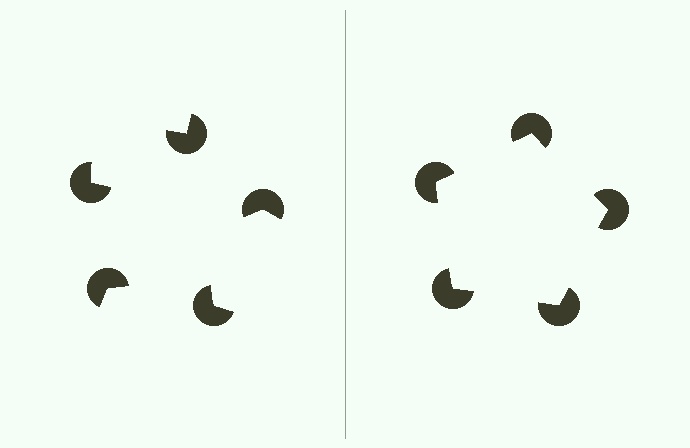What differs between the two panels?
The pac-man discs are positioned identically on both sides; only the wedge orientations differ. On the right they align to a pentagon; on the left they are misaligned.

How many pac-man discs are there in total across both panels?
10 — 5 on each side.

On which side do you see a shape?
An illusory pentagon appears on the right side. On the left side the wedge cuts are rotated, so no coherent shape forms.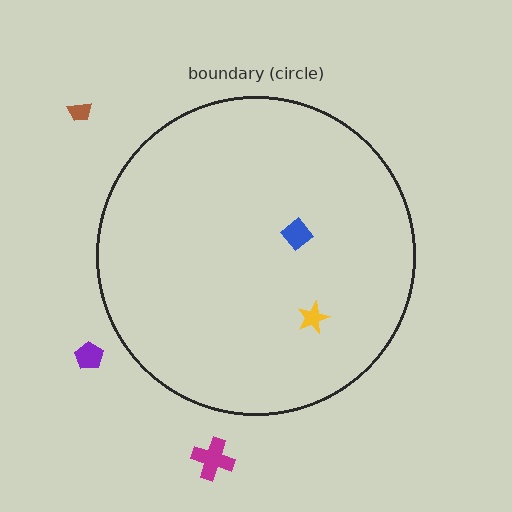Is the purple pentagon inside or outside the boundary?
Outside.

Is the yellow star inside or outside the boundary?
Inside.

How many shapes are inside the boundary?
2 inside, 3 outside.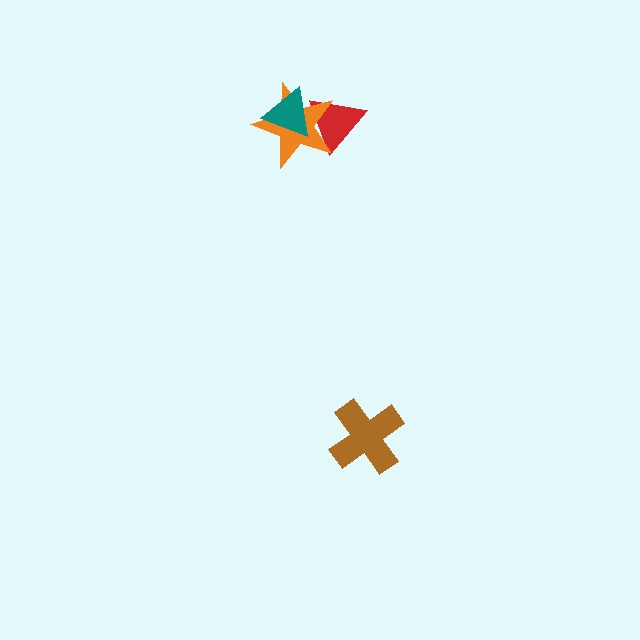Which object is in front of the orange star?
The teal triangle is in front of the orange star.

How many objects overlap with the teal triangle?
2 objects overlap with the teal triangle.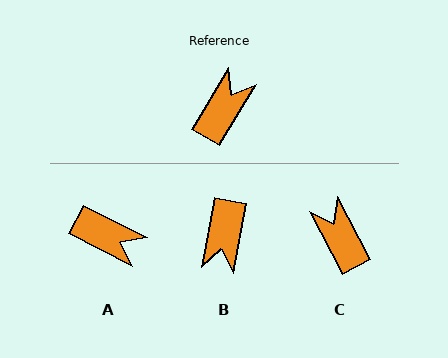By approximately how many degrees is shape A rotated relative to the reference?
Approximately 86 degrees clockwise.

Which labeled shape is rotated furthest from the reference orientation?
B, about 160 degrees away.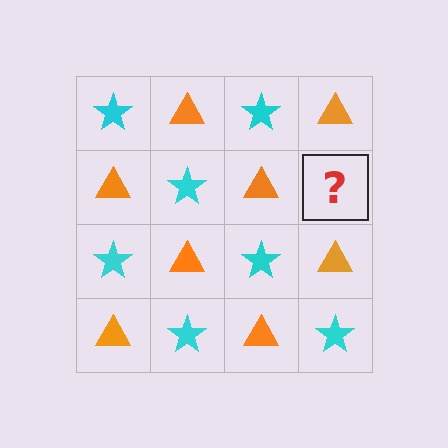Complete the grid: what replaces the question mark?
The question mark should be replaced with a cyan star.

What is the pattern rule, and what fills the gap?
The rule is that it alternates cyan star and orange triangle in a checkerboard pattern. The gap should be filled with a cyan star.